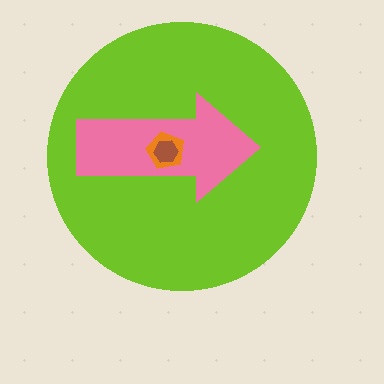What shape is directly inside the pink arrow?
The orange pentagon.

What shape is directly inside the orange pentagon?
The brown hexagon.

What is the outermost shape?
The lime circle.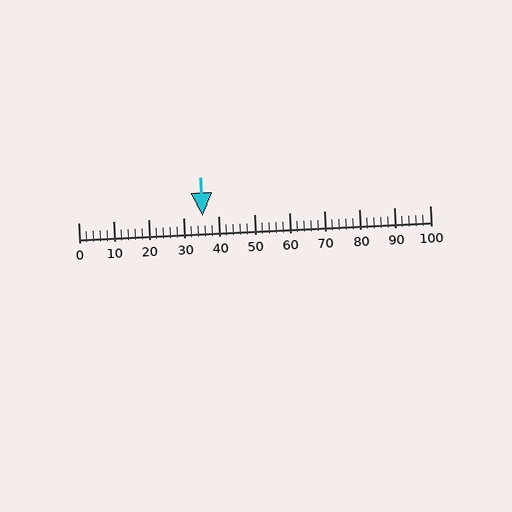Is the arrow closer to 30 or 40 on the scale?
The arrow is closer to 40.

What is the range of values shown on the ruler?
The ruler shows values from 0 to 100.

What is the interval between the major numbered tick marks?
The major tick marks are spaced 10 units apart.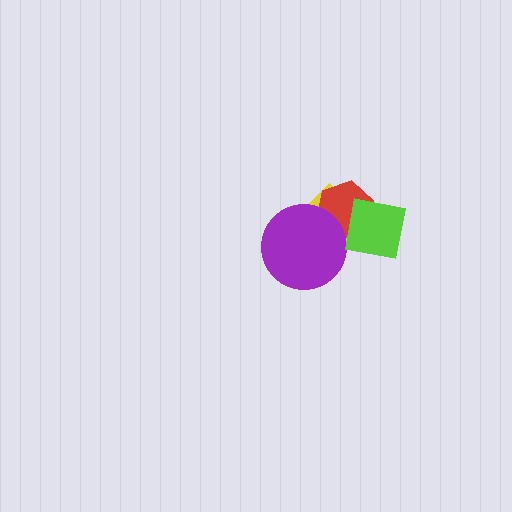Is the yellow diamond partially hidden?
Yes, it is partially covered by another shape.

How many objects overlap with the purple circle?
2 objects overlap with the purple circle.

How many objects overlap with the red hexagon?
3 objects overlap with the red hexagon.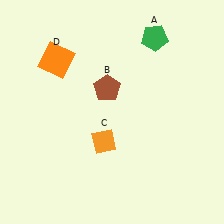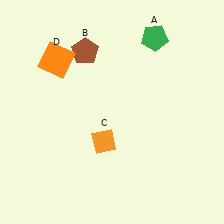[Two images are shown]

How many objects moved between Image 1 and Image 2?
1 object moved between the two images.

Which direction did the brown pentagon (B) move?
The brown pentagon (B) moved up.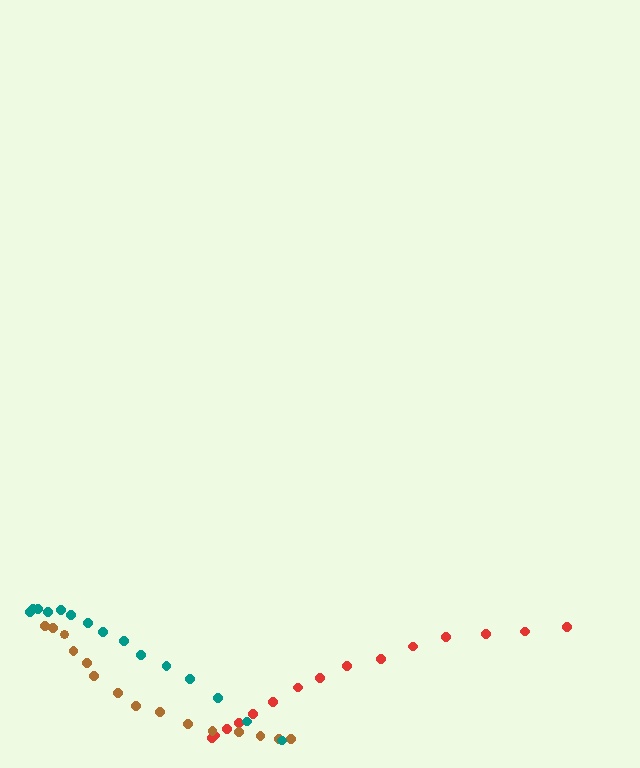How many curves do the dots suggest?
There are 3 distinct paths.